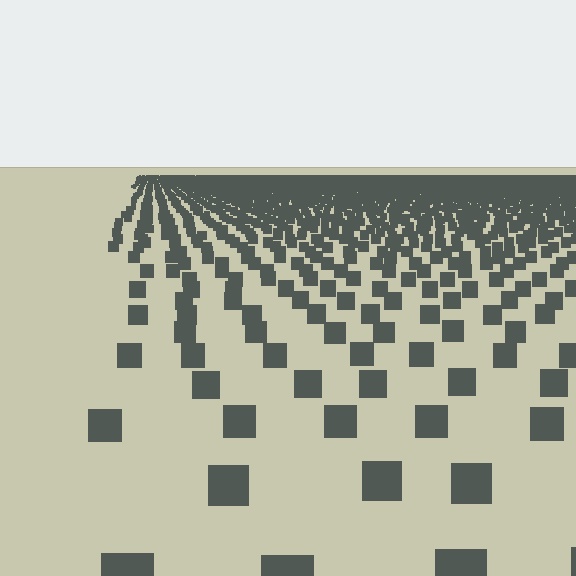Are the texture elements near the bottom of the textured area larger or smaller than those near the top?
Larger. Near the bottom, elements are closer to the viewer and appear at a bigger on-screen size.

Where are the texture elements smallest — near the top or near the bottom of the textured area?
Near the top.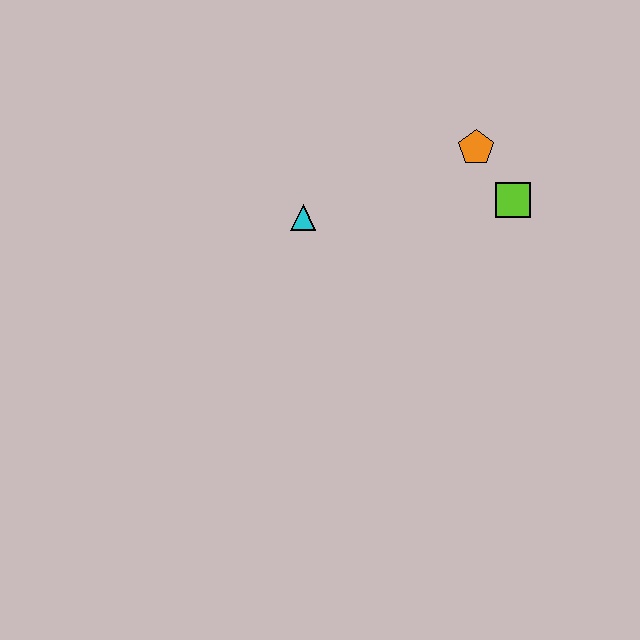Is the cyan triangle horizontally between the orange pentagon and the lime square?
No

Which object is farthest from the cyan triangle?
The lime square is farthest from the cyan triangle.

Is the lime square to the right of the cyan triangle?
Yes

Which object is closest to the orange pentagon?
The lime square is closest to the orange pentagon.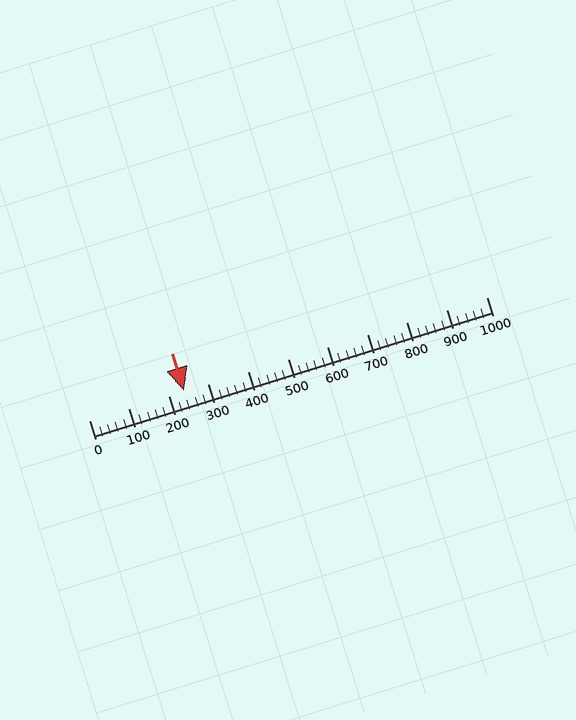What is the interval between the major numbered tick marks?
The major tick marks are spaced 100 units apart.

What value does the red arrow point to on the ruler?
The red arrow points to approximately 240.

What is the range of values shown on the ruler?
The ruler shows values from 0 to 1000.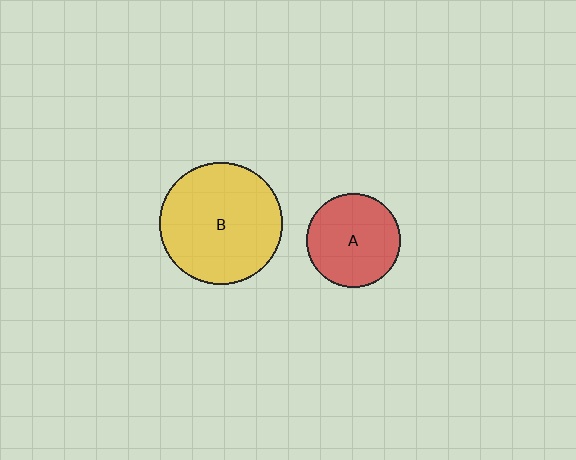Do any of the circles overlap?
No, none of the circles overlap.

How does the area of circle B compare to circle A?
Approximately 1.7 times.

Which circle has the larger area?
Circle B (yellow).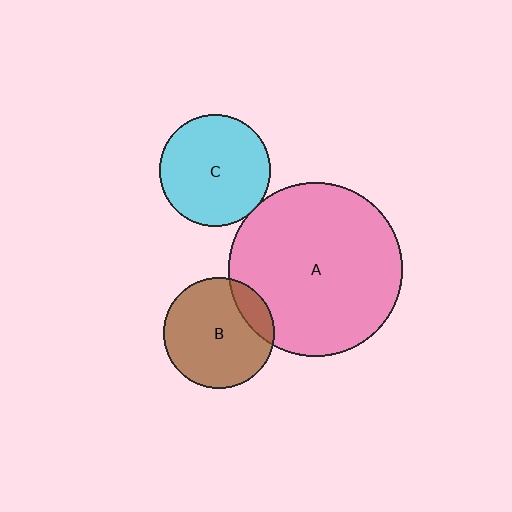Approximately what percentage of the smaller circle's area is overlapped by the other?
Approximately 15%.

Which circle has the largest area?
Circle A (pink).